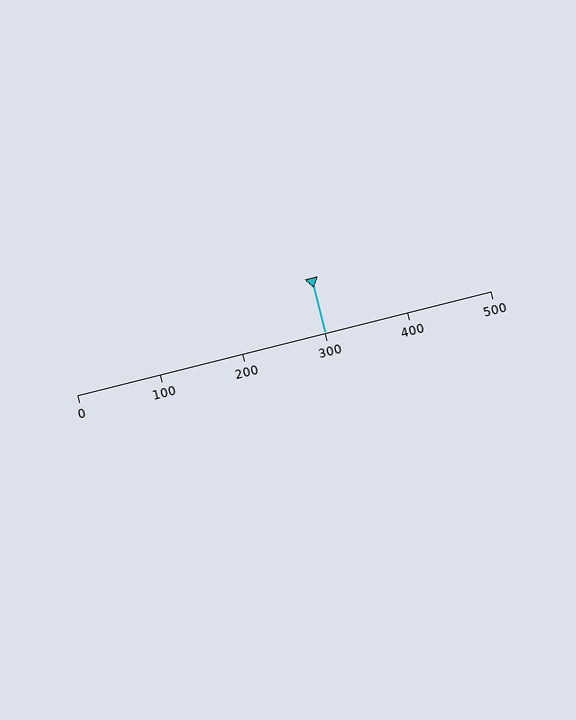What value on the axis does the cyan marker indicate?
The marker indicates approximately 300.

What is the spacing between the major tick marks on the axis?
The major ticks are spaced 100 apart.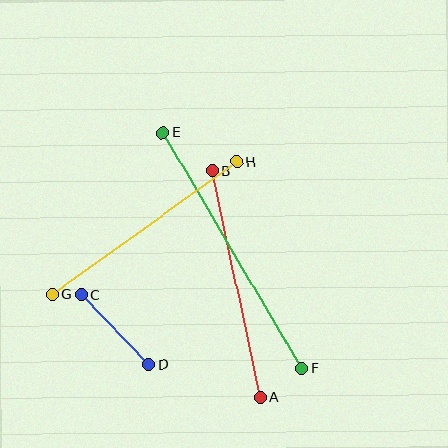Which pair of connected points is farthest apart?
Points E and F are farthest apart.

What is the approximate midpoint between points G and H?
The midpoint is at approximately (144, 228) pixels.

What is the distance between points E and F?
The distance is approximately 274 pixels.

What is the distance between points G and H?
The distance is approximately 228 pixels.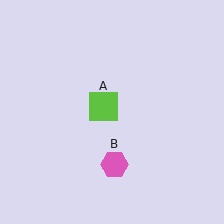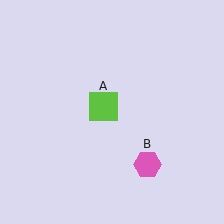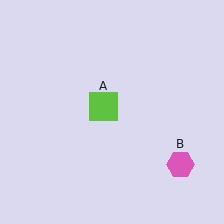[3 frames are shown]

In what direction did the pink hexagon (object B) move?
The pink hexagon (object B) moved right.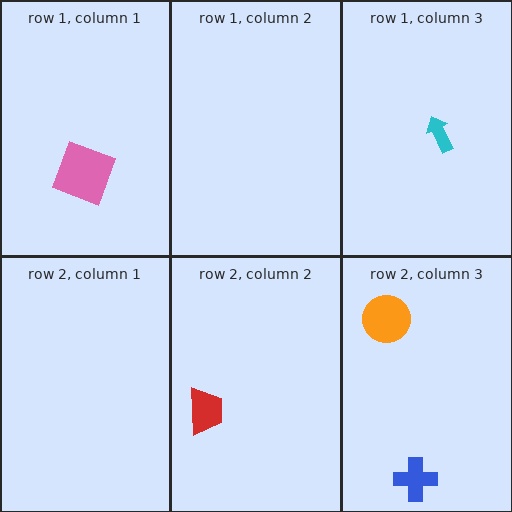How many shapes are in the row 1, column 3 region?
1.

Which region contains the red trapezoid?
The row 2, column 2 region.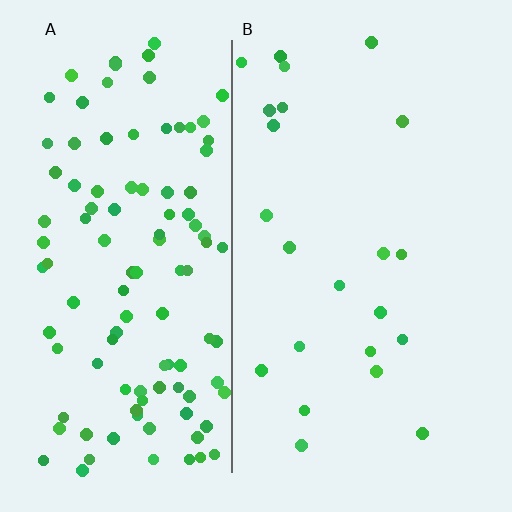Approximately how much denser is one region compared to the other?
Approximately 4.9× — region A over region B.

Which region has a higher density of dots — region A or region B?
A (the left).